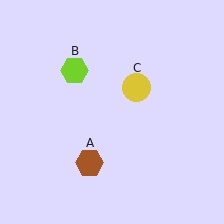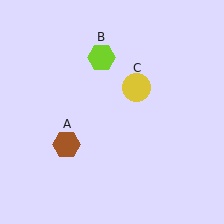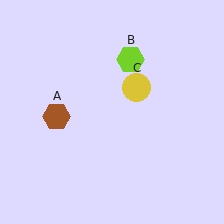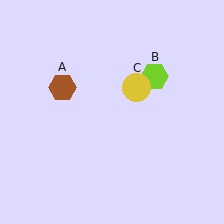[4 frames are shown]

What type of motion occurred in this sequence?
The brown hexagon (object A), lime hexagon (object B) rotated clockwise around the center of the scene.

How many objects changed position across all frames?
2 objects changed position: brown hexagon (object A), lime hexagon (object B).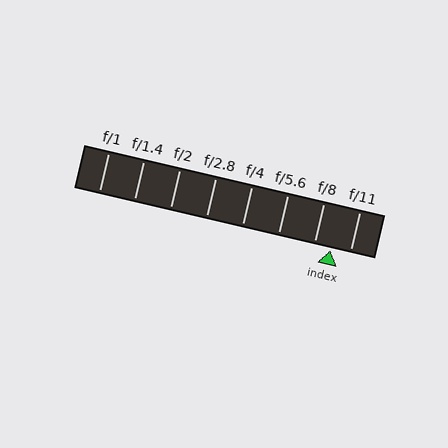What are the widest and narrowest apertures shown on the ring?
The widest aperture shown is f/1 and the narrowest is f/11.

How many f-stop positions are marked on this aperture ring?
There are 8 f-stop positions marked.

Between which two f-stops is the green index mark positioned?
The index mark is between f/8 and f/11.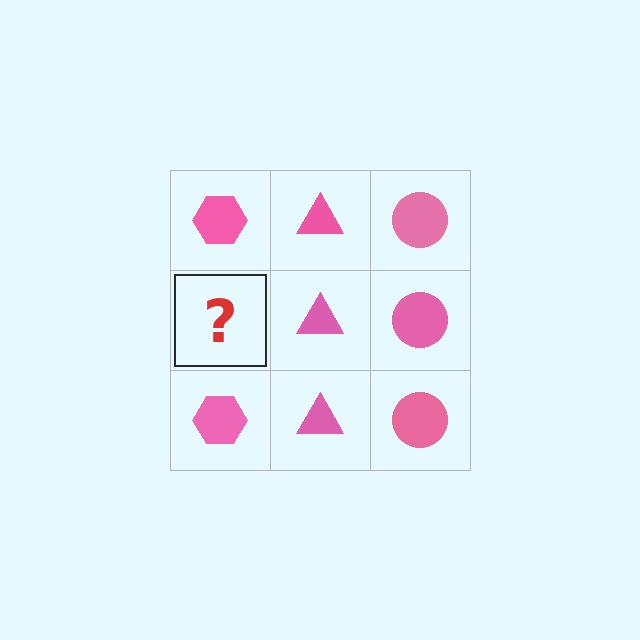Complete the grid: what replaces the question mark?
The question mark should be replaced with a pink hexagon.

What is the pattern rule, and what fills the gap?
The rule is that each column has a consistent shape. The gap should be filled with a pink hexagon.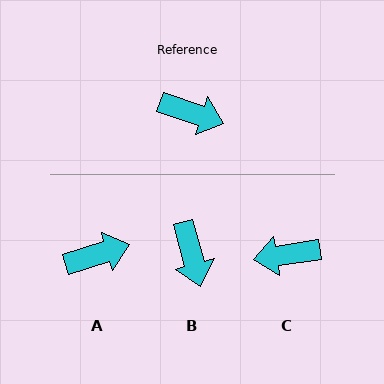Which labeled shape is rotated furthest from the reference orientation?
C, about 153 degrees away.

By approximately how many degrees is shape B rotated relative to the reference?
Approximately 56 degrees clockwise.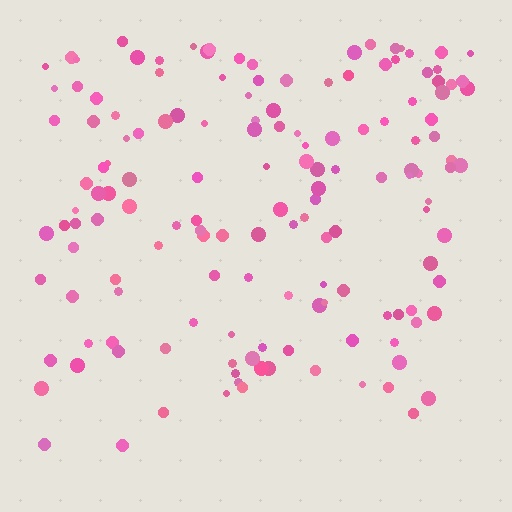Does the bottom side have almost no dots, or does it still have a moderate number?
Still a moderate number, just noticeably fewer than the top.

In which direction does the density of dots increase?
From bottom to top, with the top side densest.